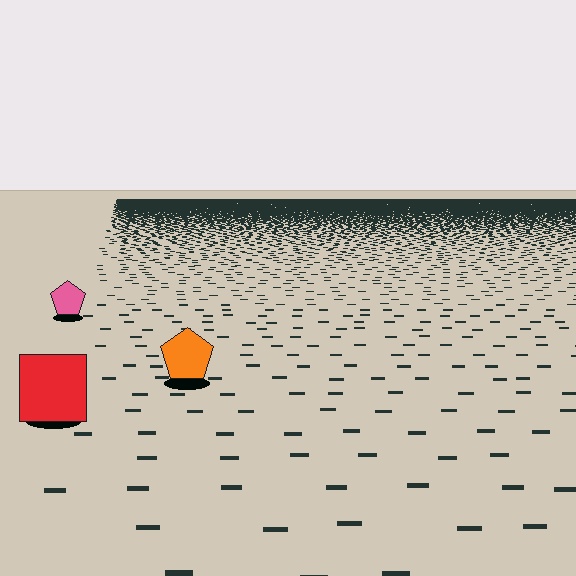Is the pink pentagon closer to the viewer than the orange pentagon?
No. The orange pentagon is closer — you can tell from the texture gradient: the ground texture is coarser near it.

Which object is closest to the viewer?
The red square is closest. The texture marks near it are larger and more spread out.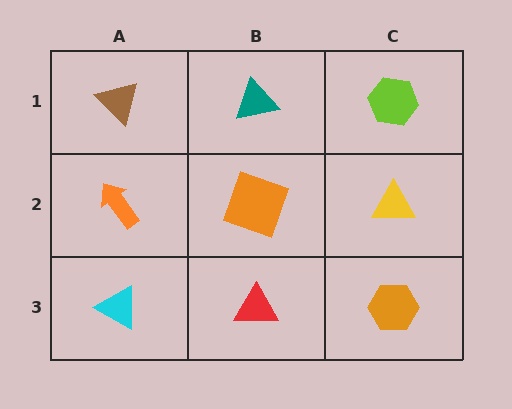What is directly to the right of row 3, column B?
An orange hexagon.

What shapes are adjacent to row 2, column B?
A teal triangle (row 1, column B), a red triangle (row 3, column B), an orange arrow (row 2, column A), a yellow triangle (row 2, column C).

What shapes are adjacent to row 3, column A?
An orange arrow (row 2, column A), a red triangle (row 3, column B).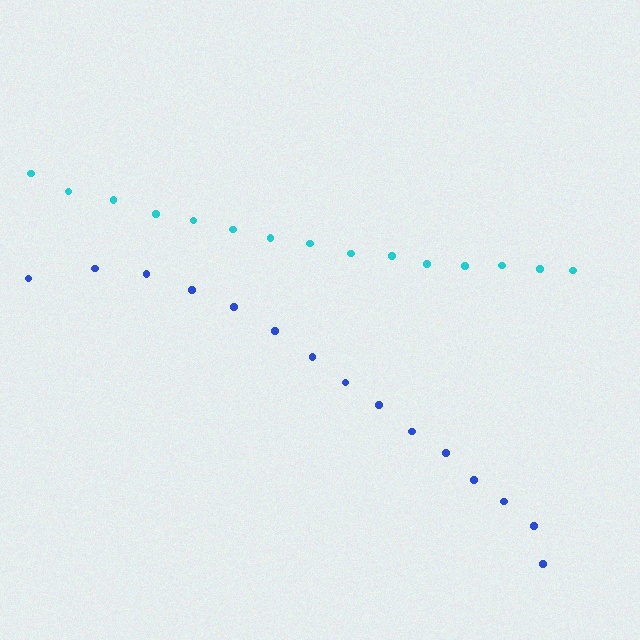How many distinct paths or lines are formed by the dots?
There are 2 distinct paths.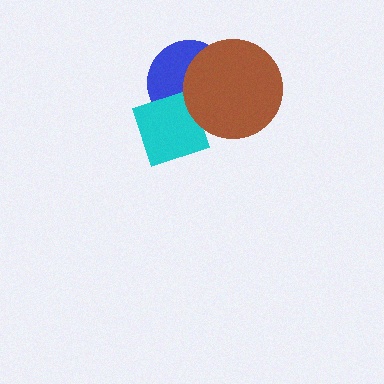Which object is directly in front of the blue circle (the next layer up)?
The cyan diamond is directly in front of the blue circle.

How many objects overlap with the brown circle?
2 objects overlap with the brown circle.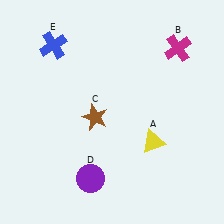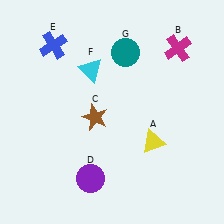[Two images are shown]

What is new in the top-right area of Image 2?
A teal circle (G) was added in the top-right area of Image 2.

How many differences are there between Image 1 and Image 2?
There are 2 differences between the two images.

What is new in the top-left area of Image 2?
A cyan triangle (F) was added in the top-left area of Image 2.